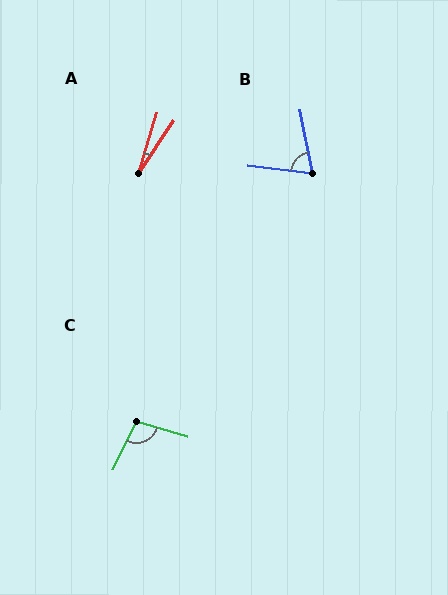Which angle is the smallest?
A, at approximately 17 degrees.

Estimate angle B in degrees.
Approximately 71 degrees.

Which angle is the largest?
C, at approximately 99 degrees.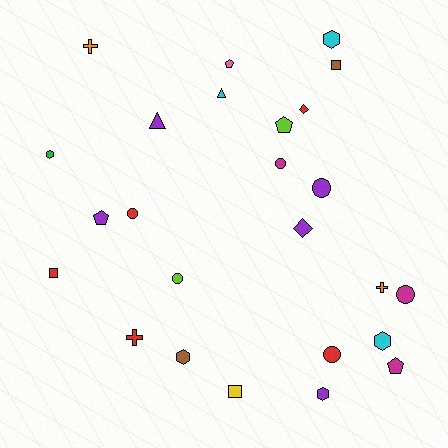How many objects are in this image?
There are 25 objects.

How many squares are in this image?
There are 3 squares.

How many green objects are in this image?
There is 1 green object.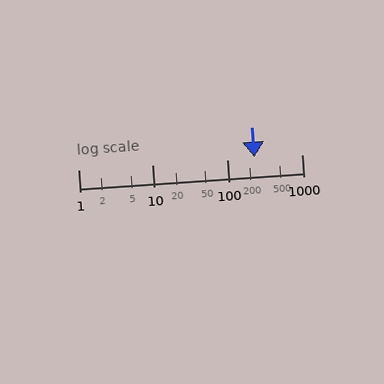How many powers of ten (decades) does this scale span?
The scale spans 3 decades, from 1 to 1000.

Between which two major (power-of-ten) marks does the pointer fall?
The pointer is between 100 and 1000.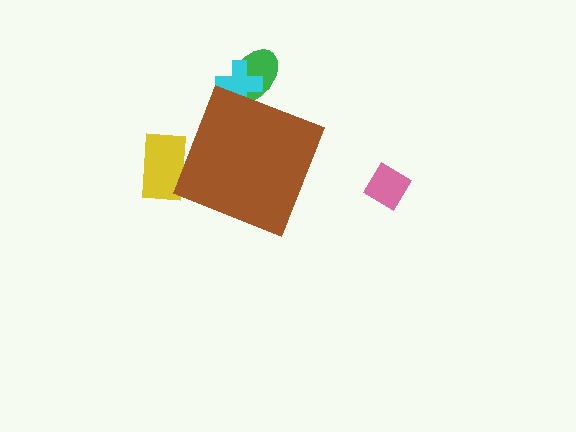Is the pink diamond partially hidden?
No, the pink diamond is fully visible.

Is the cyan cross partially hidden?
Yes, the cyan cross is partially hidden behind the brown diamond.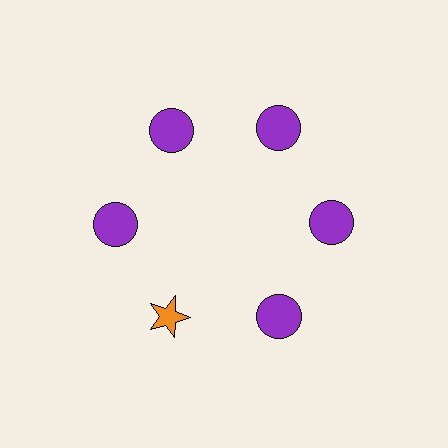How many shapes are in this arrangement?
There are 6 shapes arranged in a ring pattern.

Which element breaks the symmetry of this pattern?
The orange star at roughly the 7 o'clock position breaks the symmetry. All other shapes are purple circles.